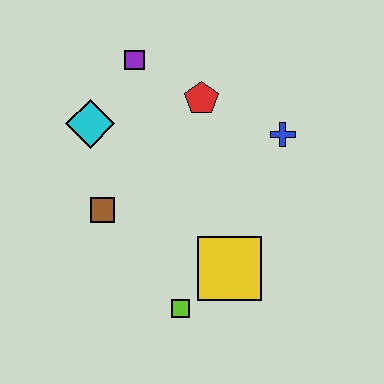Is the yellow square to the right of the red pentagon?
Yes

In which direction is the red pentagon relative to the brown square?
The red pentagon is above the brown square.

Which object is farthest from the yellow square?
The purple square is farthest from the yellow square.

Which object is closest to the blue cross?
The red pentagon is closest to the blue cross.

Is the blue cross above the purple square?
No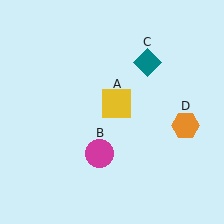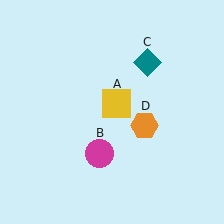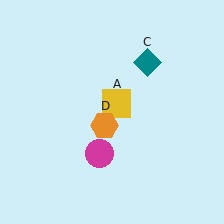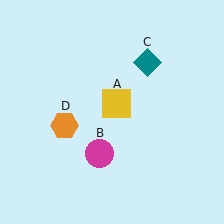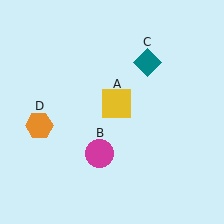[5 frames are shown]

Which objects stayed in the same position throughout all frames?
Yellow square (object A) and magenta circle (object B) and teal diamond (object C) remained stationary.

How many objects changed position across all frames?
1 object changed position: orange hexagon (object D).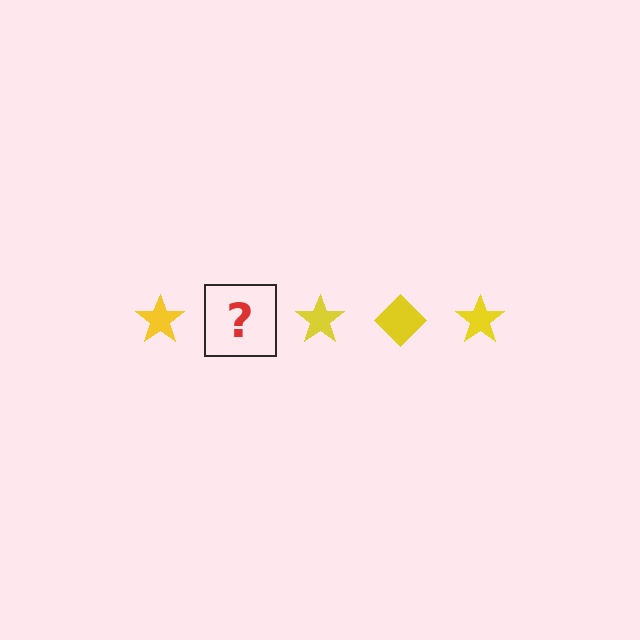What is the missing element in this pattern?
The missing element is a yellow diamond.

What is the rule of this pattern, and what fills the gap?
The rule is that the pattern cycles through star, diamond shapes in yellow. The gap should be filled with a yellow diamond.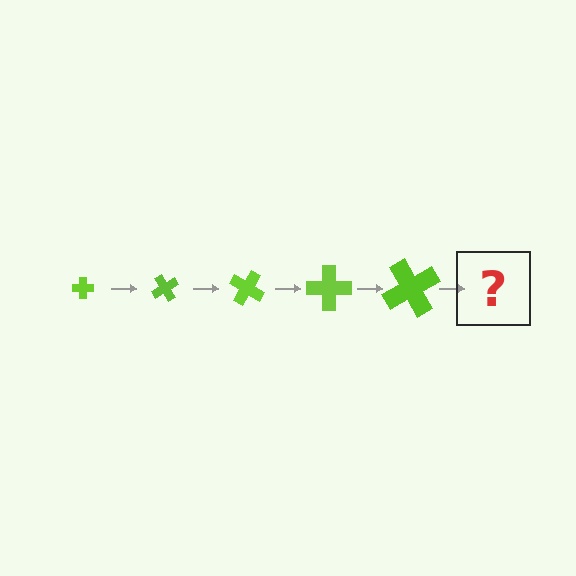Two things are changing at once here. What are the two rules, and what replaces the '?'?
The two rules are that the cross grows larger each step and it rotates 60 degrees each step. The '?' should be a cross, larger than the previous one and rotated 300 degrees from the start.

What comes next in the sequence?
The next element should be a cross, larger than the previous one and rotated 300 degrees from the start.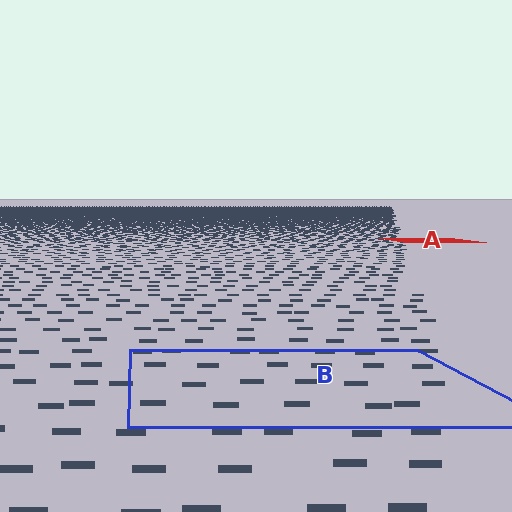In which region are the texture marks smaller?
The texture marks are smaller in region A, because it is farther away.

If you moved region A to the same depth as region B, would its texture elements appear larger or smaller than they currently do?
They would appear larger. At a closer depth, the same texture elements are projected at a bigger on-screen size.